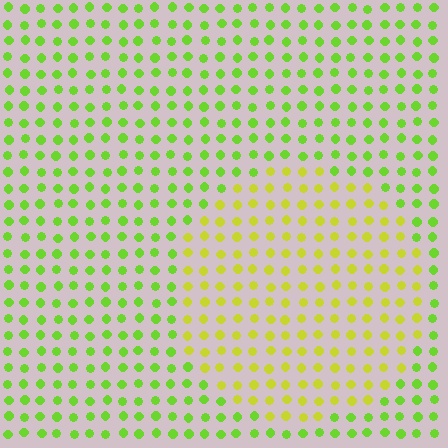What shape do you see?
I see a circle.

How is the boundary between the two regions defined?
The boundary is defined purely by a slight shift in hue (about 33 degrees). Spacing, size, and orientation are identical on both sides.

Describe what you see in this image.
The image is filled with small lime elements in a uniform arrangement. A circle-shaped region is visible where the elements are tinted to a slightly different hue, forming a subtle color boundary.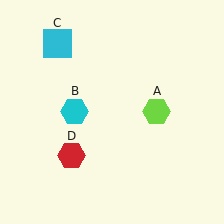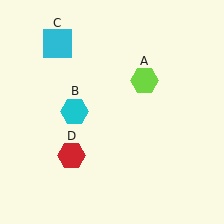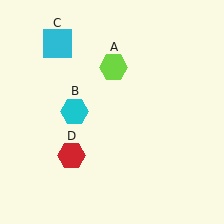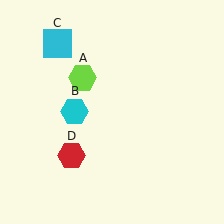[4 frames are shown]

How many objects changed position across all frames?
1 object changed position: lime hexagon (object A).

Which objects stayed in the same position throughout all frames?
Cyan hexagon (object B) and cyan square (object C) and red hexagon (object D) remained stationary.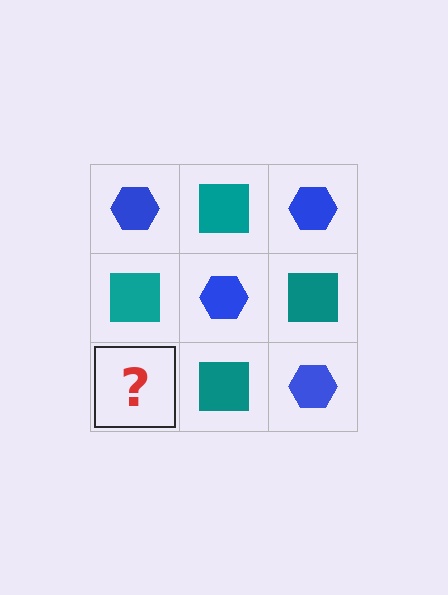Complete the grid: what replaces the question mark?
The question mark should be replaced with a blue hexagon.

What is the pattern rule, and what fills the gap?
The rule is that it alternates blue hexagon and teal square in a checkerboard pattern. The gap should be filled with a blue hexagon.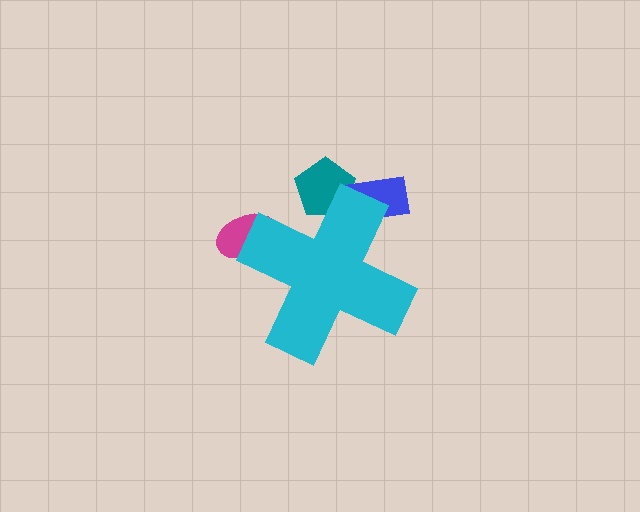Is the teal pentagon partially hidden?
Yes, the teal pentagon is partially hidden behind the cyan cross.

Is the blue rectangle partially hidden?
Yes, the blue rectangle is partially hidden behind the cyan cross.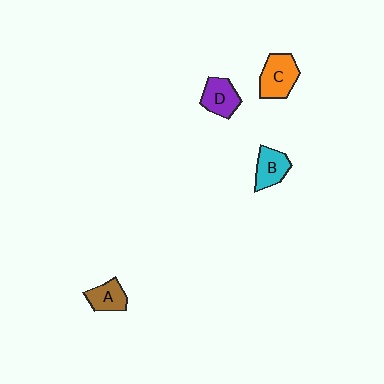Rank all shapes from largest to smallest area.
From largest to smallest: C (orange), D (purple), B (cyan), A (brown).